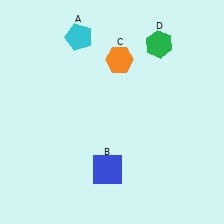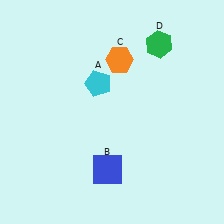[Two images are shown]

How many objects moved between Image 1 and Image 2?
1 object moved between the two images.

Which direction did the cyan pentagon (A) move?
The cyan pentagon (A) moved down.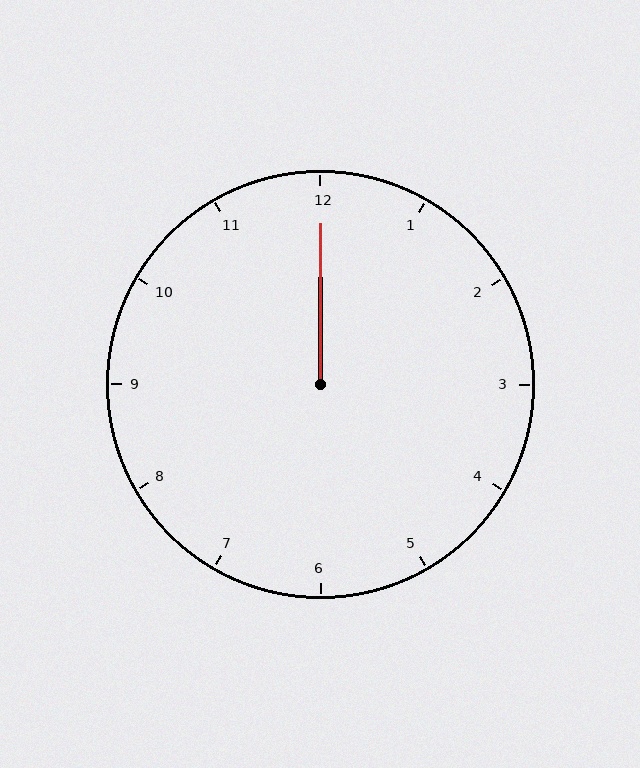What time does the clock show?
12:00.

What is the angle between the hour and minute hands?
Approximately 0 degrees.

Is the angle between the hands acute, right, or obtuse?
It is acute.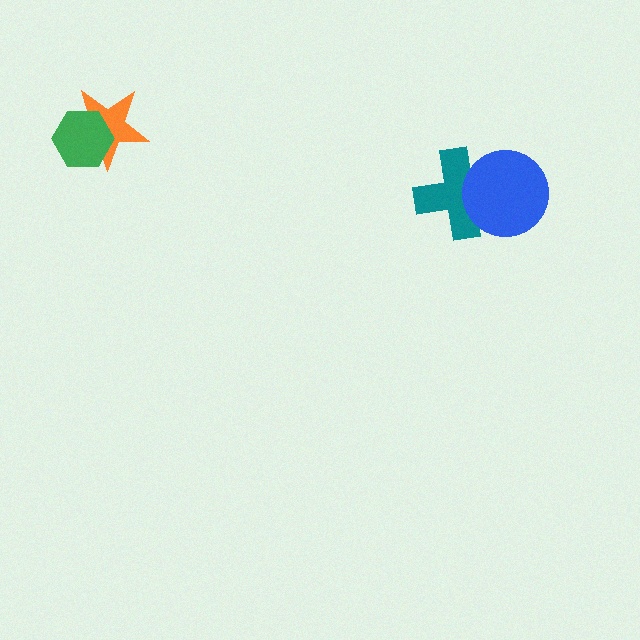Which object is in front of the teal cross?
The blue circle is in front of the teal cross.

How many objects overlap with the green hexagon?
1 object overlaps with the green hexagon.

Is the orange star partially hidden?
Yes, it is partially covered by another shape.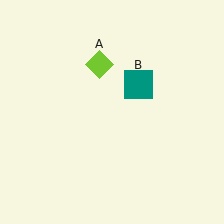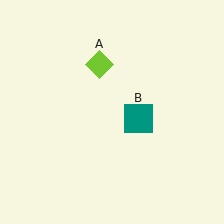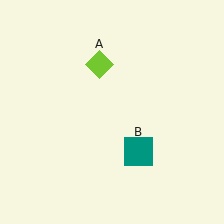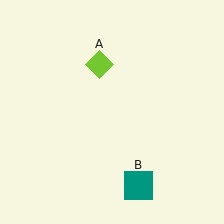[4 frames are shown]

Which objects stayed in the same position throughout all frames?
Lime diamond (object A) remained stationary.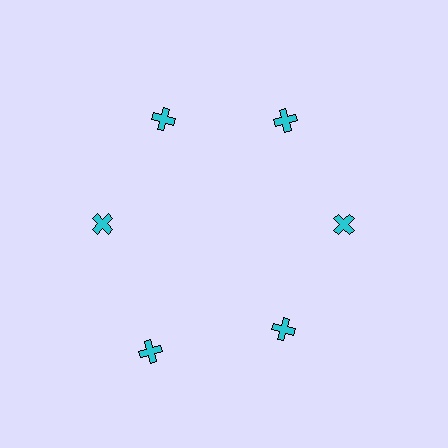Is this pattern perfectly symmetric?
No. The 6 cyan crosses are arranged in a ring, but one element near the 7 o'clock position is pushed outward from the center, breaking the 6-fold rotational symmetry.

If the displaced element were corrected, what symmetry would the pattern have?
It would have 6-fold rotational symmetry — the pattern would map onto itself every 60 degrees.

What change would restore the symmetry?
The symmetry would be restored by moving it inward, back onto the ring so that all 6 crosses sit at equal angles and equal distance from the center.